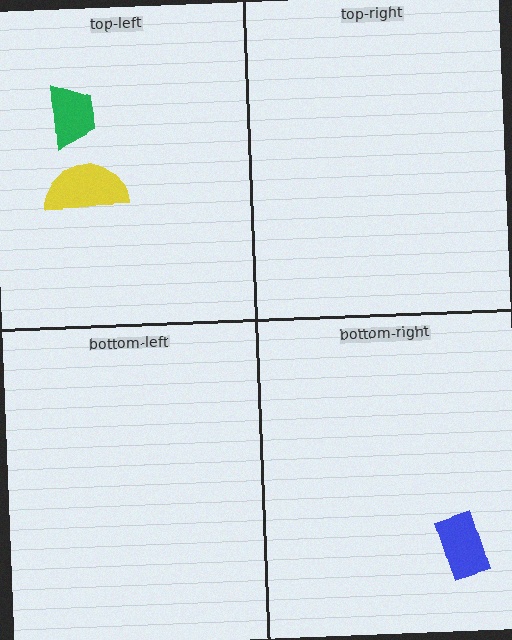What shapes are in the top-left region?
The yellow semicircle, the green trapezoid.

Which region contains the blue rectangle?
The bottom-right region.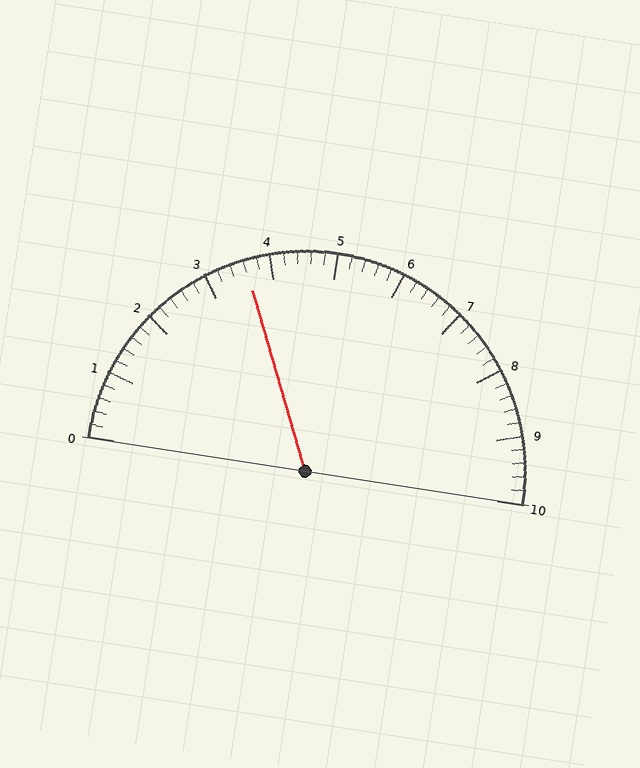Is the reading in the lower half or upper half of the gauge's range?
The reading is in the lower half of the range (0 to 10).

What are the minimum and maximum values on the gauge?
The gauge ranges from 0 to 10.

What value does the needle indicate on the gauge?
The needle indicates approximately 3.6.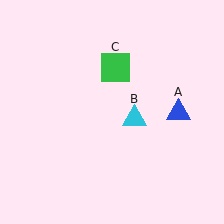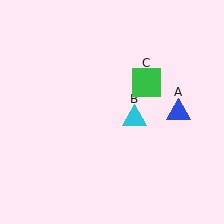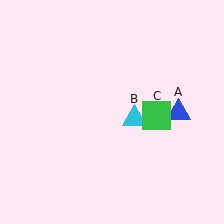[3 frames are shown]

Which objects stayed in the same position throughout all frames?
Blue triangle (object A) and cyan triangle (object B) remained stationary.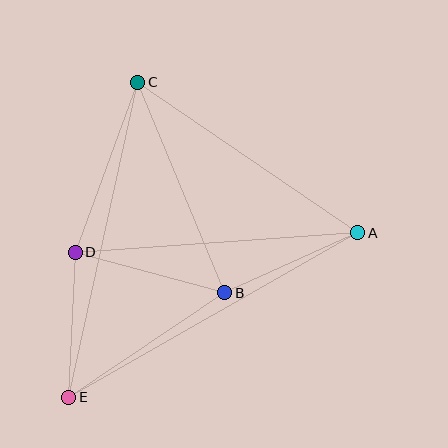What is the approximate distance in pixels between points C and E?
The distance between C and E is approximately 322 pixels.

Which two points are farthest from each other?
Points A and E are farthest from each other.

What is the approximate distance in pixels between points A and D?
The distance between A and D is approximately 283 pixels.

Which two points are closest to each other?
Points D and E are closest to each other.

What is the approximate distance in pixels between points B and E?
The distance between B and E is approximately 188 pixels.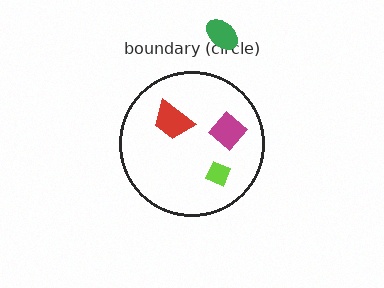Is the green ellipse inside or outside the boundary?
Outside.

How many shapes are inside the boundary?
3 inside, 1 outside.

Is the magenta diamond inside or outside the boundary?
Inside.